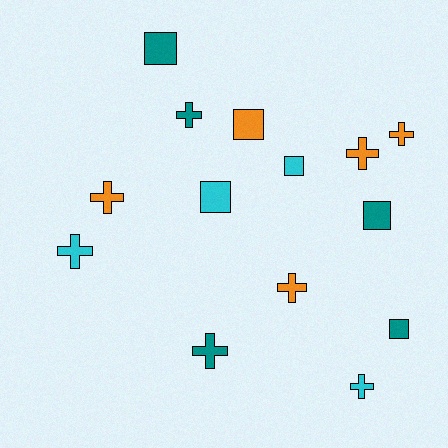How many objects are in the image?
There are 14 objects.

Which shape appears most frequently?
Cross, with 8 objects.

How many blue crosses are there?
There are no blue crosses.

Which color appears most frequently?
Orange, with 5 objects.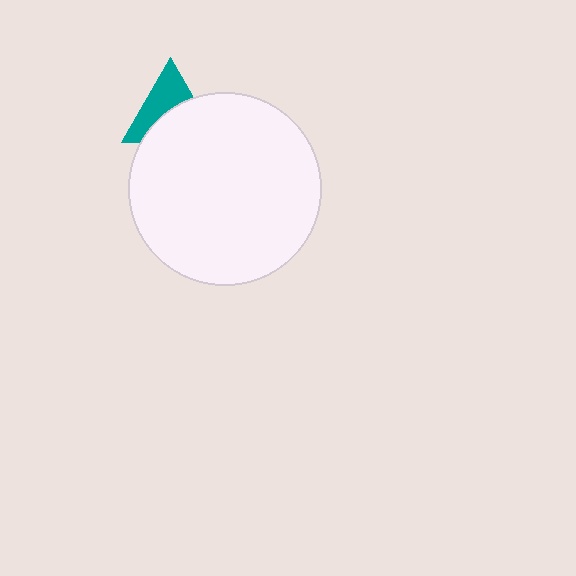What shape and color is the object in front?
The object in front is a white circle.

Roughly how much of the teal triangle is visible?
About half of it is visible (roughly 49%).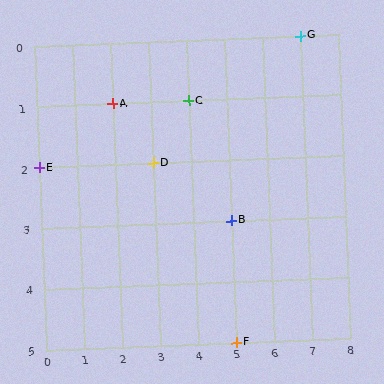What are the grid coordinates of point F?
Point F is at grid coordinates (5, 5).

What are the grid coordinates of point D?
Point D is at grid coordinates (3, 2).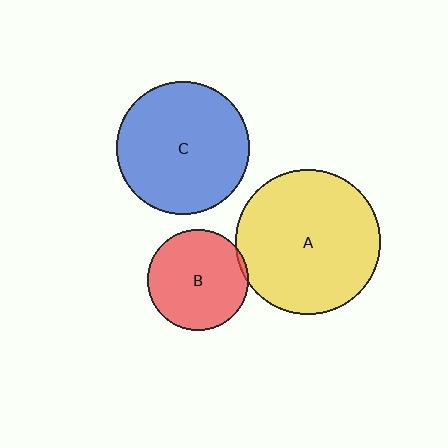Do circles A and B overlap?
Yes.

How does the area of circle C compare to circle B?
Approximately 1.7 times.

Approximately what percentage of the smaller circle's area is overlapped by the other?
Approximately 5%.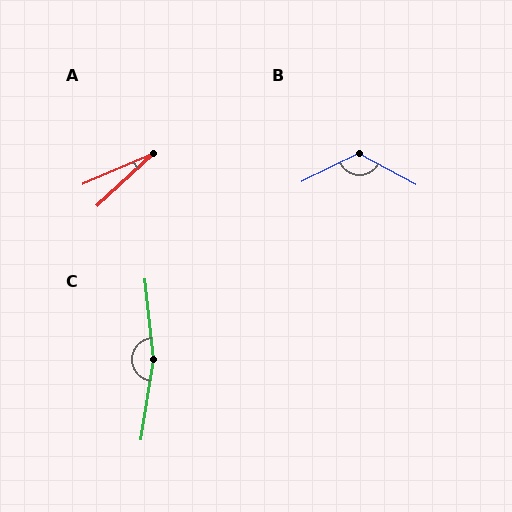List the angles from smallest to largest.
A (20°), B (125°), C (166°).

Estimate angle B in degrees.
Approximately 125 degrees.